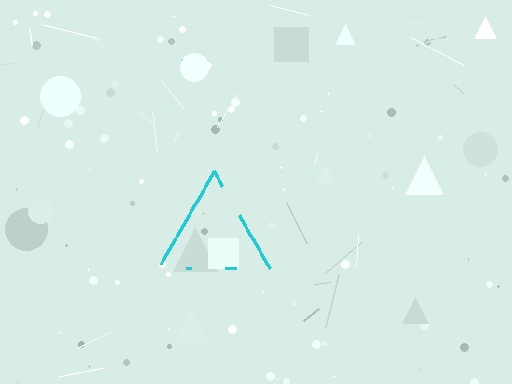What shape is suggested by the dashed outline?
The dashed outline suggests a triangle.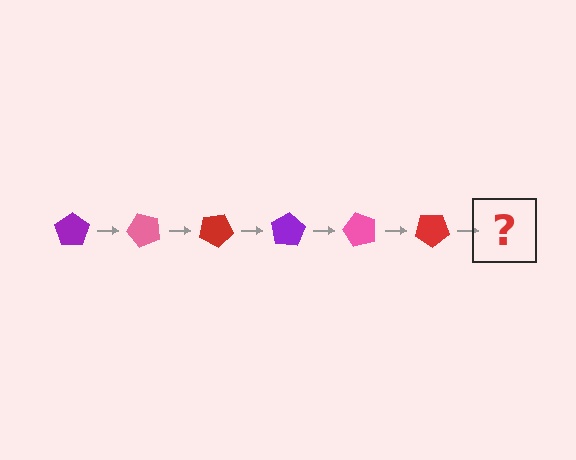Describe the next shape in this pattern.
It should be a purple pentagon, rotated 300 degrees from the start.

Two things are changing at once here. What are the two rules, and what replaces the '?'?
The two rules are that it rotates 50 degrees each step and the color cycles through purple, pink, and red. The '?' should be a purple pentagon, rotated 300 degrees from the start.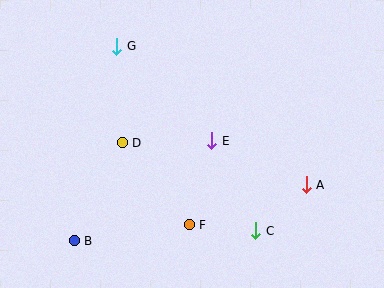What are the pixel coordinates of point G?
Point G is at (117, 46).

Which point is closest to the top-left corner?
Point G is closest to the top-left corner.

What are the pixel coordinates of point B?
Point B is at (74, 241).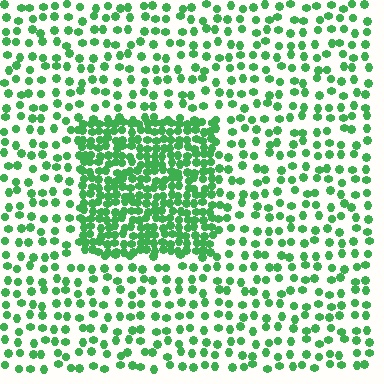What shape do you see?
I see a rectangle.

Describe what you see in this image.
The image contains small green elements arranged at two different densities. A rectangle-shaped region is visible where the elements are more densely packed than the surrounding area.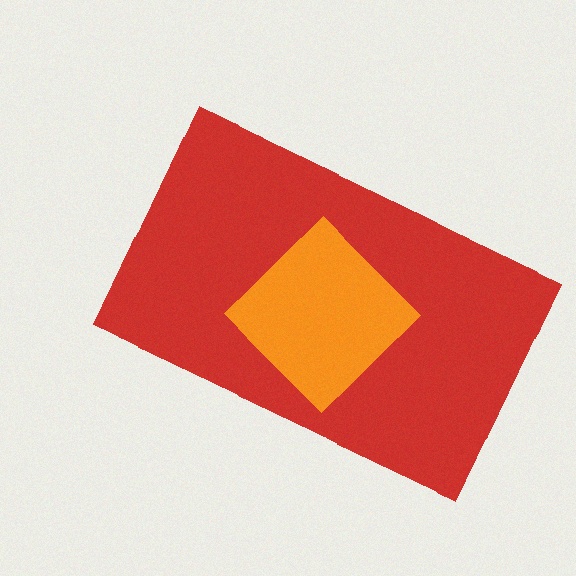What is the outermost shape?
The red rectangle.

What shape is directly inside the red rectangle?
The orange diamond.